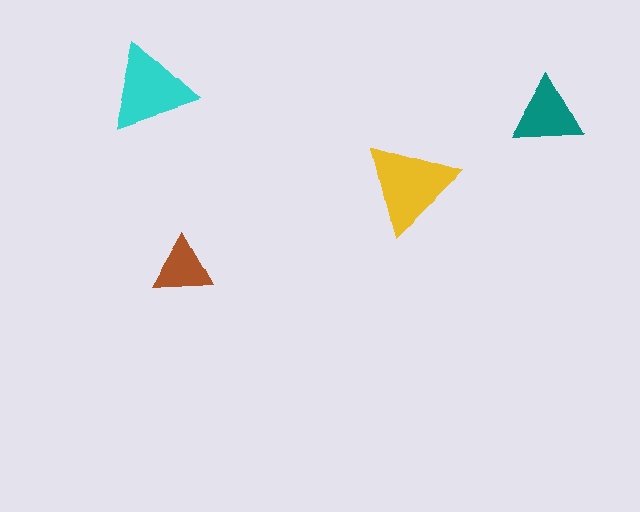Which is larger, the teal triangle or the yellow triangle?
The yellow one.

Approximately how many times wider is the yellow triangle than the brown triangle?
About 1.5 times wider.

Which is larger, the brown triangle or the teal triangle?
The teal one.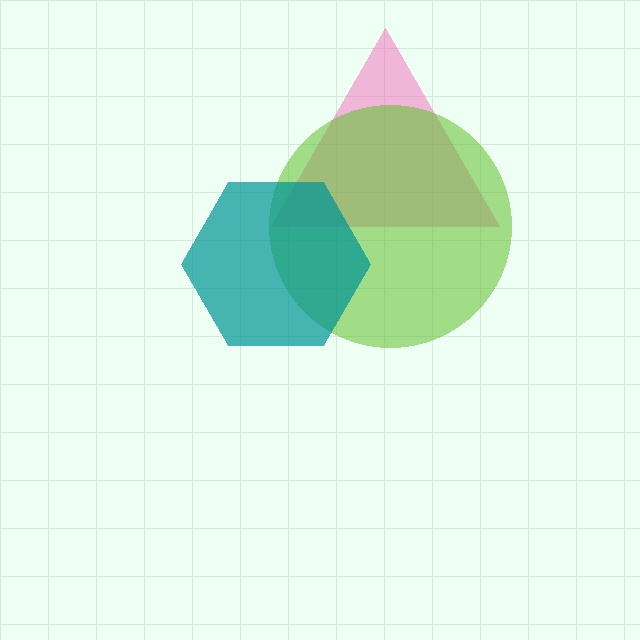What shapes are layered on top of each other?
The layered shapes are: a pink triangle, a lime circle, a teal hexagon.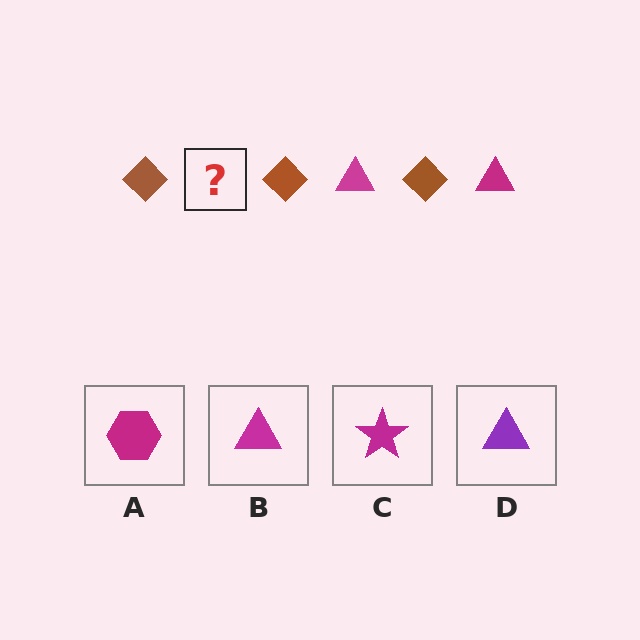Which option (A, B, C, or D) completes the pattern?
B.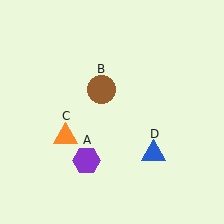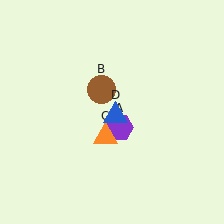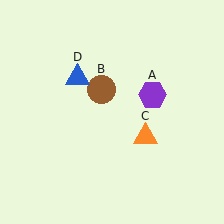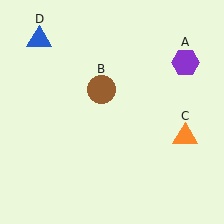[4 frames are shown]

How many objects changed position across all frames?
3 objects changed position: purple hexagon (object A), orange triangle (object C), blue triangle (object D).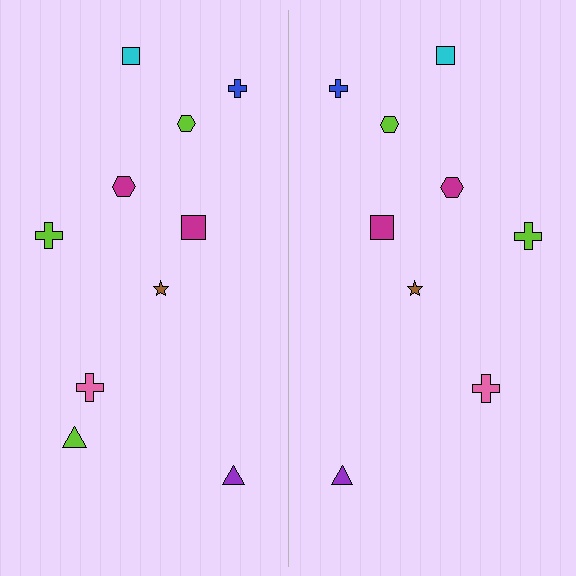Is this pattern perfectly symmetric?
No, the pattern is not perfectly symmetric. A lime triangle is missing from the right side.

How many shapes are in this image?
There are 19 shapes in this image.